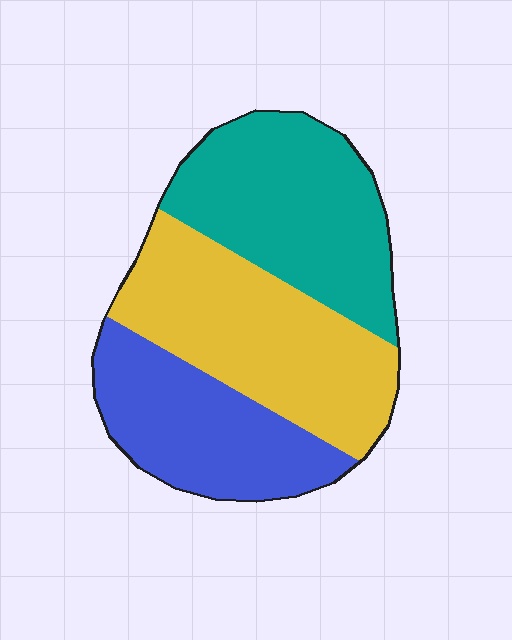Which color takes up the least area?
Blue, at roughly 30%.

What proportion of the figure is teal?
Teal takes up about one third (1/3) of the figure.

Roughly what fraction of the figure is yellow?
Yellow takes up about three eighths (3/8) of the figure.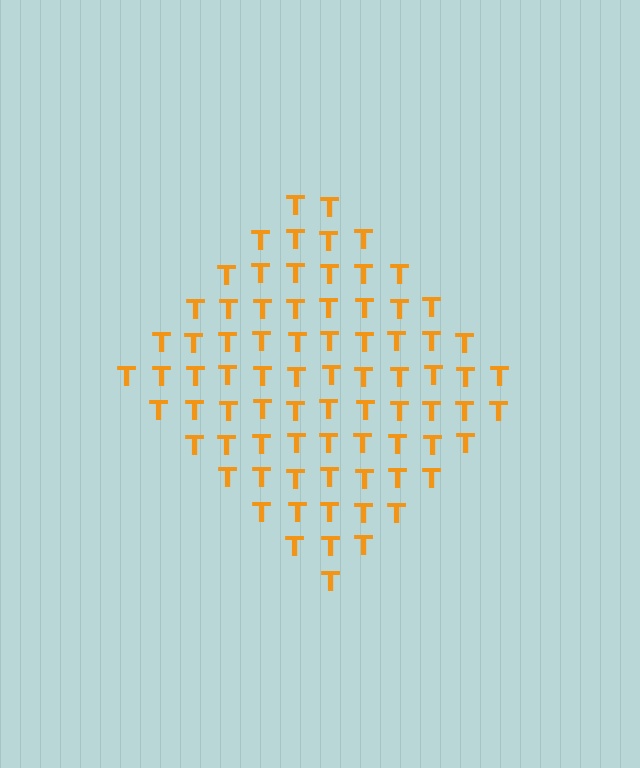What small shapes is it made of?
It is made of small letter T's.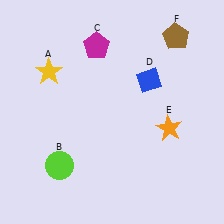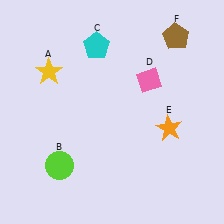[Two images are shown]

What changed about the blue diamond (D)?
In Image 1, D is blue. In Image 2, it changed to pink.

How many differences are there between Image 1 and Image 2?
There are 2 differences between the two images.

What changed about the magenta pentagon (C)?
In Image 1, C is magenta. In Image 2, it changed to cyan.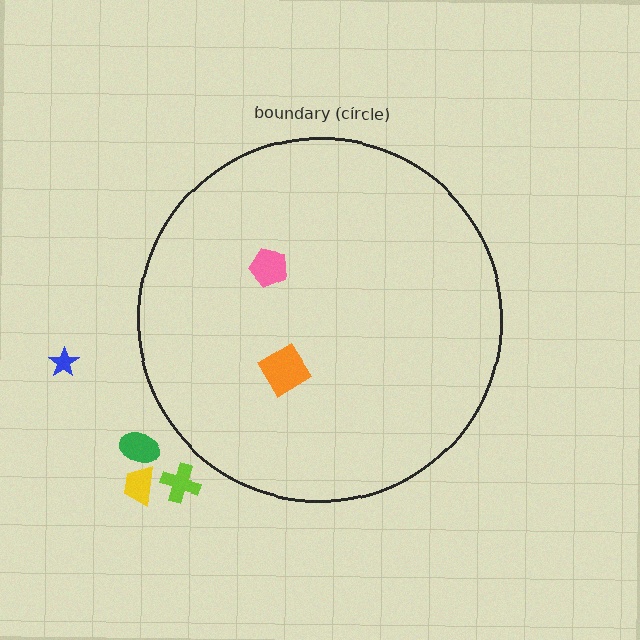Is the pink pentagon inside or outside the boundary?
Inside.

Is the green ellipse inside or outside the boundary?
Outside.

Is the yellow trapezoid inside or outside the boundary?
Outside.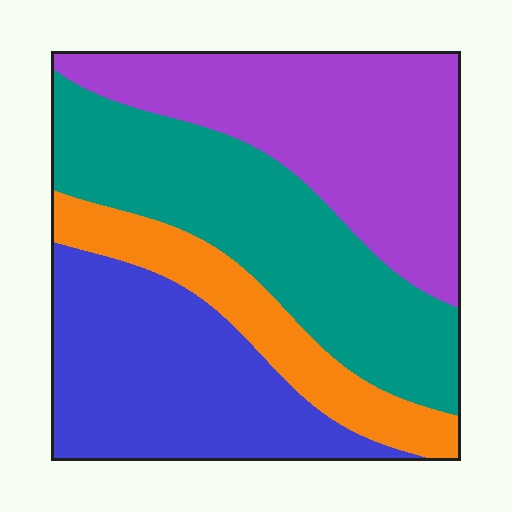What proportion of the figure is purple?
Purple covers 30% of the figure.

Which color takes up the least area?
Orange, at roughly 15%.